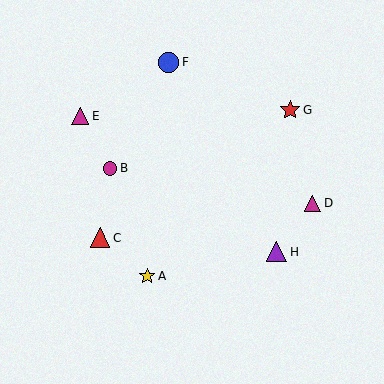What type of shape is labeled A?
Shape A is a yellow star.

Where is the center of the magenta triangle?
The center of the magenta triangle is at (313, 203).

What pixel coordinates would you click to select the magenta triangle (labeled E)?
Click at (80, 116) to select the magenta triangle E.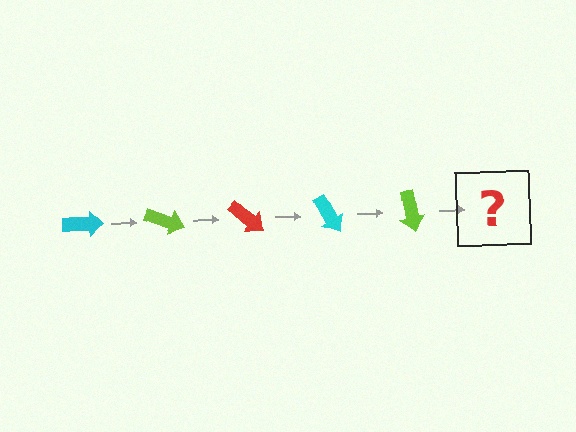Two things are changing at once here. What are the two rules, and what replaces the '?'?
The two rules are that it rotates 20 degrees each step and the color cycles through cyan, lime, and red. The '?' should be a red arrow, rotated 100 degrees from the start.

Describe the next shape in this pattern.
It should be a red arrow, rotated 100 degrees from the start.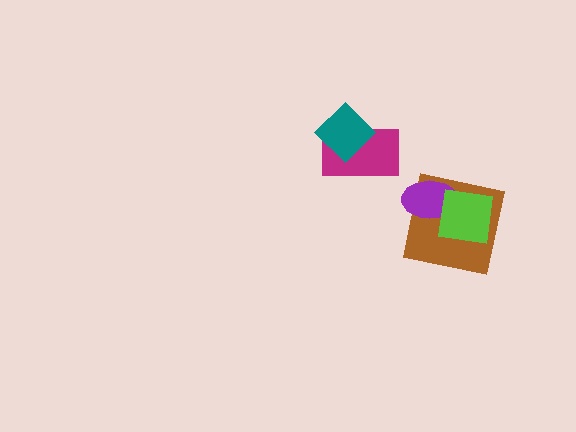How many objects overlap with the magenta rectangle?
1 object overlaps with the magenta rectangle.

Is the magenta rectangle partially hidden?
Yes, it is partially covered by another shape.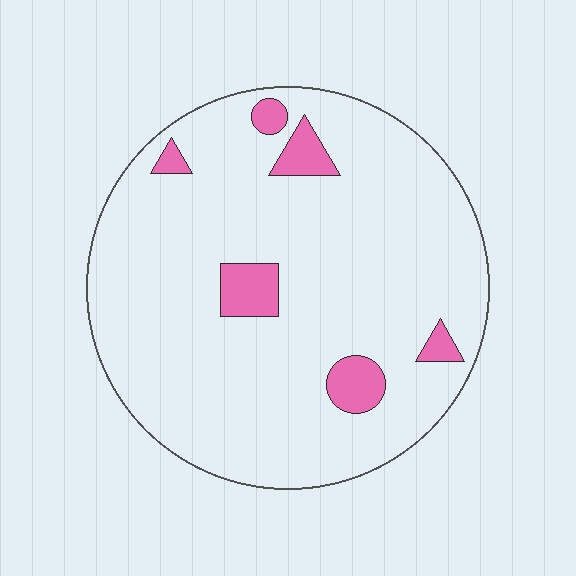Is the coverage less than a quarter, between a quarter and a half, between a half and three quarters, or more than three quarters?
Less than a quarter.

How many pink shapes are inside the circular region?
6.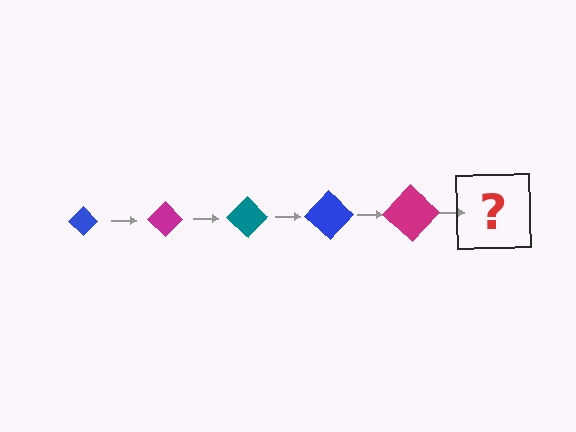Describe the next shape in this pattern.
It should be a teal diamond, larger than the previous one.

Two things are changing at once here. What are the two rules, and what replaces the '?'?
The two rules are that the diamond grows larger each step and the color cycles through blue, magenta, and teal. The '?' should be a teal diamond, larger than the previous one.